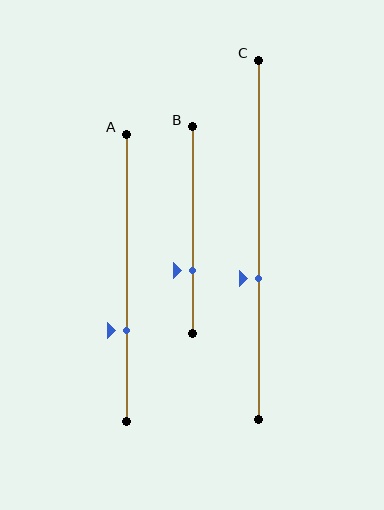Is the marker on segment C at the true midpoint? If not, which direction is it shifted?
No, the marker on segment C is shifted downward by about 11% of the segment length.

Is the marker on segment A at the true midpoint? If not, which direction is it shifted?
No, the marker on segment A is shifted downward by about 18% of the segment length.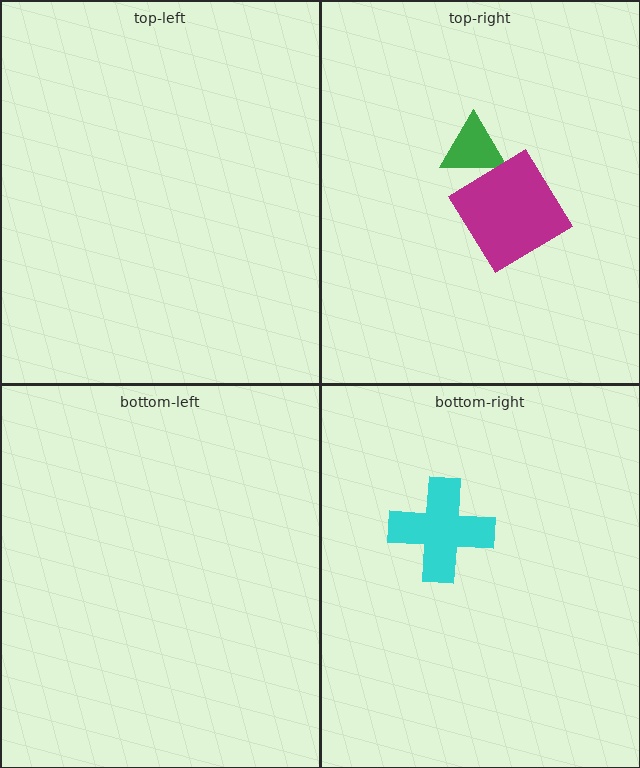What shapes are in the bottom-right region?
The cyan cross.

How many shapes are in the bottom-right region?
1.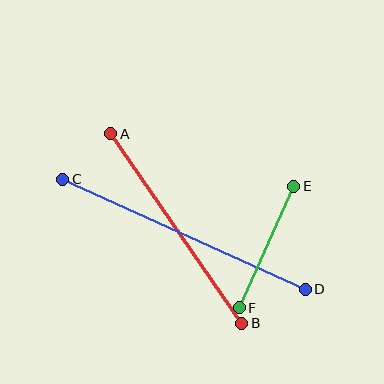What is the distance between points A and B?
The distance is approximately 230 pixels.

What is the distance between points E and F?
The distance is approximately 133 pixels.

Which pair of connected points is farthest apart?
Points C and D are farthest apart.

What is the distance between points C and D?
The distance is approximately 266 pixels.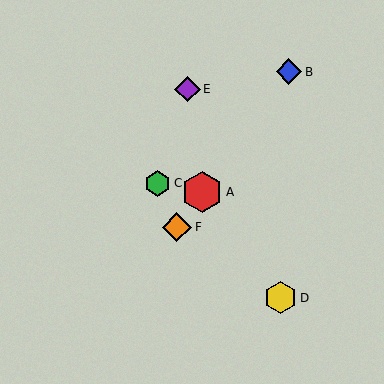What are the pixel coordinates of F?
Object F is at (177, 227).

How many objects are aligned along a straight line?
3 objects (A, B, F) are aligned along a straight line.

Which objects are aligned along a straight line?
Objects A, B, F are aligned along a straight line.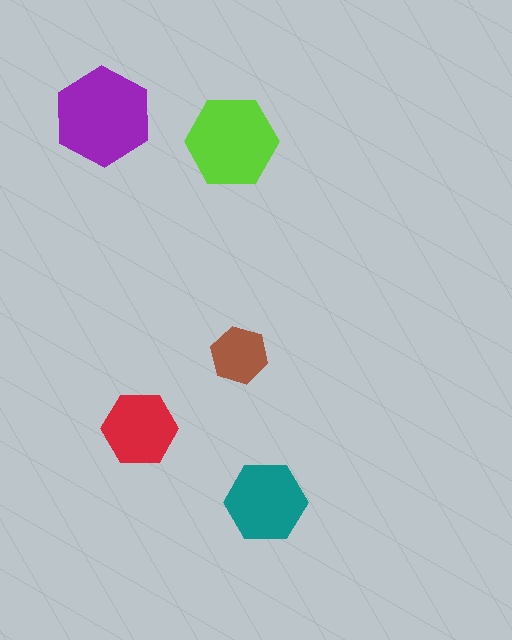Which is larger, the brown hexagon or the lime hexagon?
The lime one.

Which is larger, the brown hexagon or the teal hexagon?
The teal one.